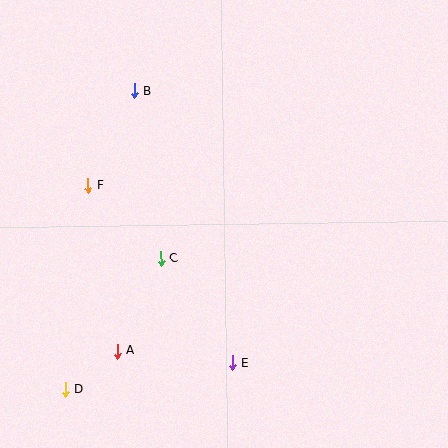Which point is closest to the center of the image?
Point C at (161, 258) is closest to the center.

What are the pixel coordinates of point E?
Point E is at (232, 363).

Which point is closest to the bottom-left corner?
Point D is closest to the bottom-left corner.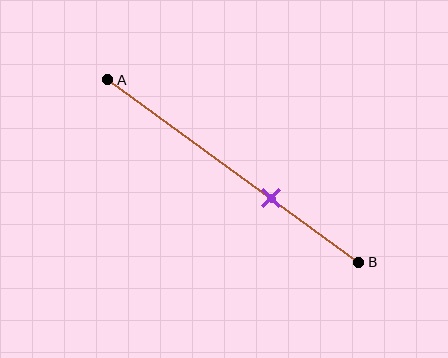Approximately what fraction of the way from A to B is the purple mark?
The purple mark is approximately 65% of the way from A to B.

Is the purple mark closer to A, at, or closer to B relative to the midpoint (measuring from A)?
The purple mark is closer to point B than the midpoint of segment AB.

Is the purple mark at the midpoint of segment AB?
No, the mark is at about 65% from A, not at the 50% midpoint.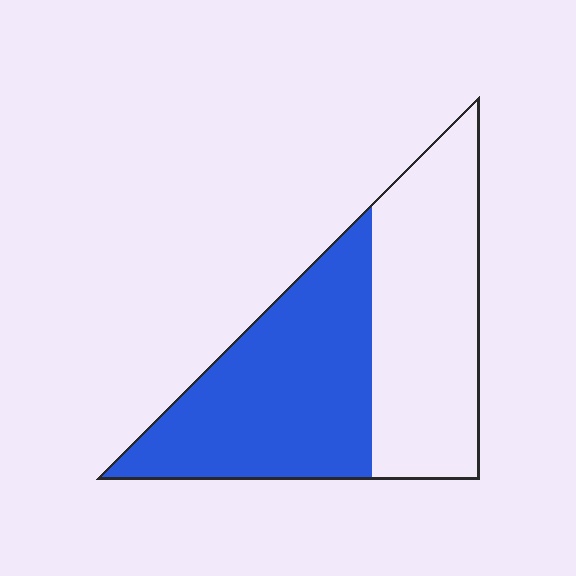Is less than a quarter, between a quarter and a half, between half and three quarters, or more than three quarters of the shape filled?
Between half and three quarters.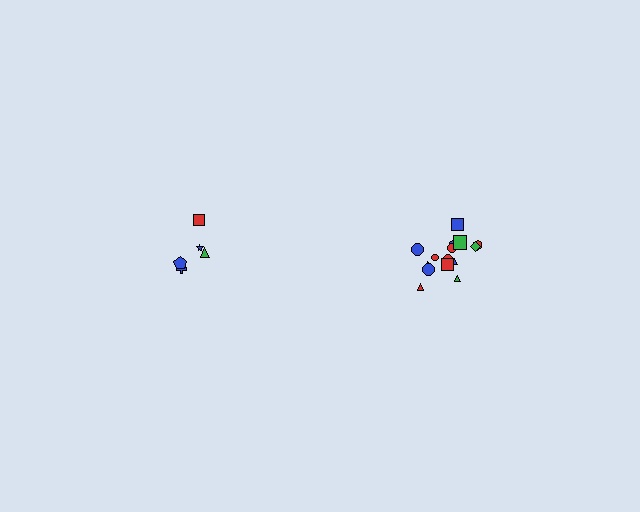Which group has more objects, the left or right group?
The right group.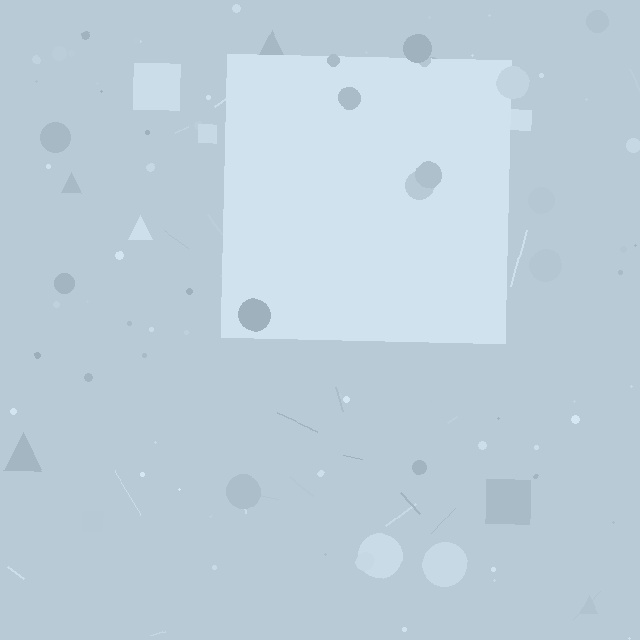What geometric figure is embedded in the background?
A square is embedded in the background.